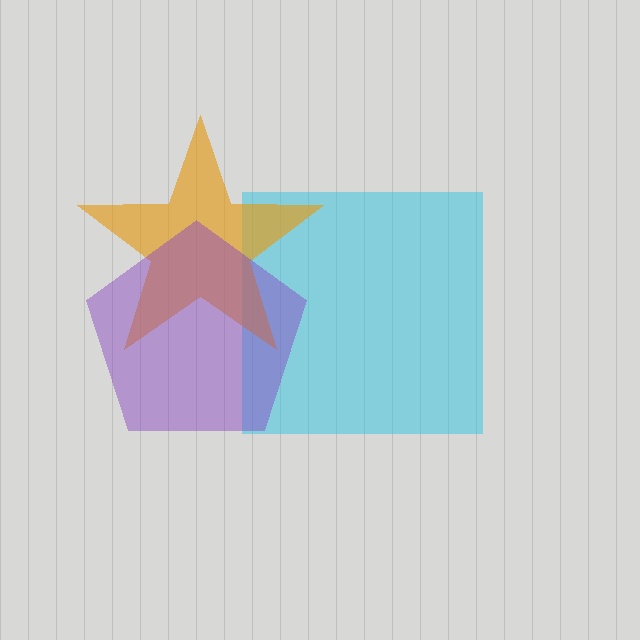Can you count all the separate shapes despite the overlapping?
Yes, there are 3 separate shapes.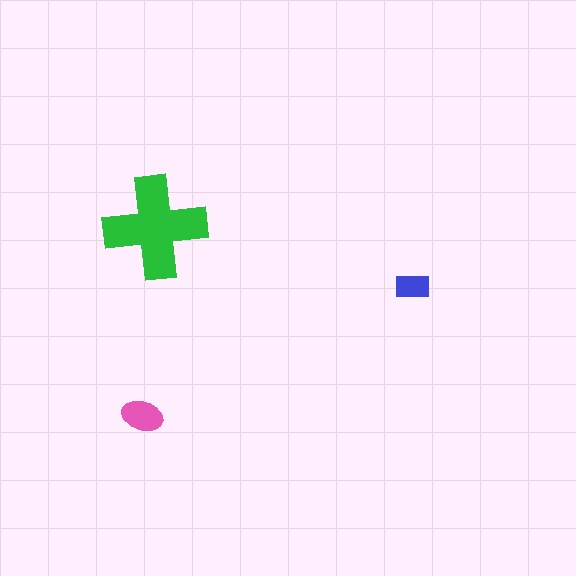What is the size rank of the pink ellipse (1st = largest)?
2nd.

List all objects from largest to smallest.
The green cross, the pink ellipse, the blue rectangle.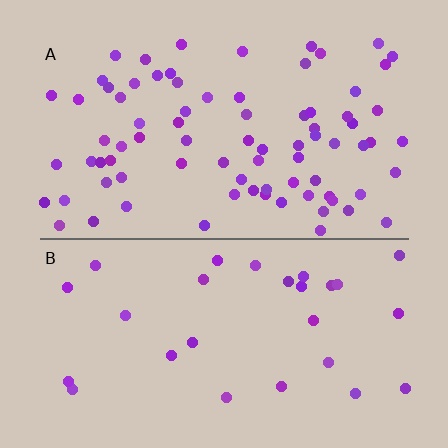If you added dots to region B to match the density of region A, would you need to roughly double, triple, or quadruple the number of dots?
Approximately triple.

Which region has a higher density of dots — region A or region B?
A (the top).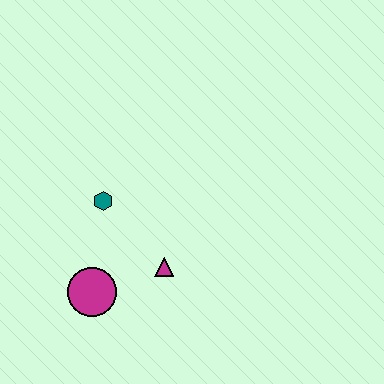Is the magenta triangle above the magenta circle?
Yes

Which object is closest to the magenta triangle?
The magenta circle is closest to the magenta triangle.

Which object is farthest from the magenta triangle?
The teal hexagon is farthest from the magenta triangle.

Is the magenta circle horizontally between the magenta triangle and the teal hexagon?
No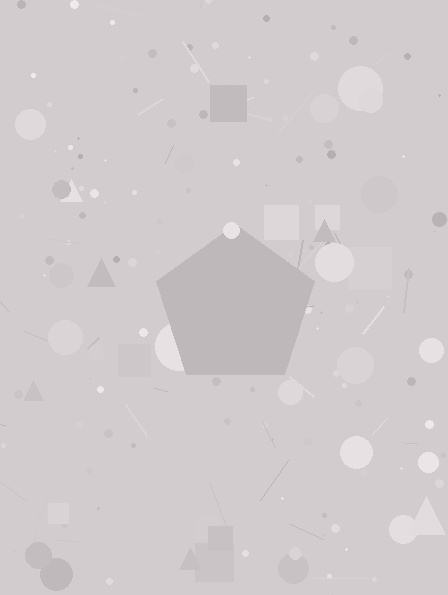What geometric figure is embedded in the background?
A pentagon is embedded in the background.